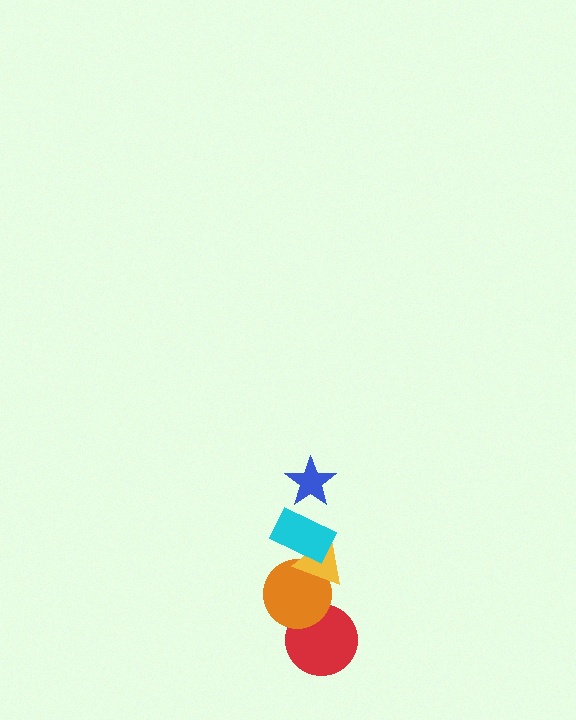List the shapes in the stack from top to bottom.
From top to bottom: the blue star, the cyan rectangle, the yellow triangle, the orange circle, the red circle.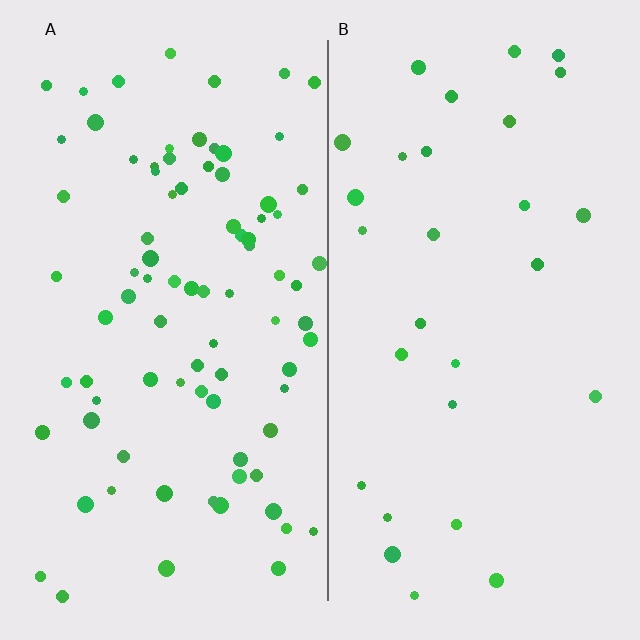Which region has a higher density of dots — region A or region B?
A (the left).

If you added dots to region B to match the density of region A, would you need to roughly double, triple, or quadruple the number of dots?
Approximately triple.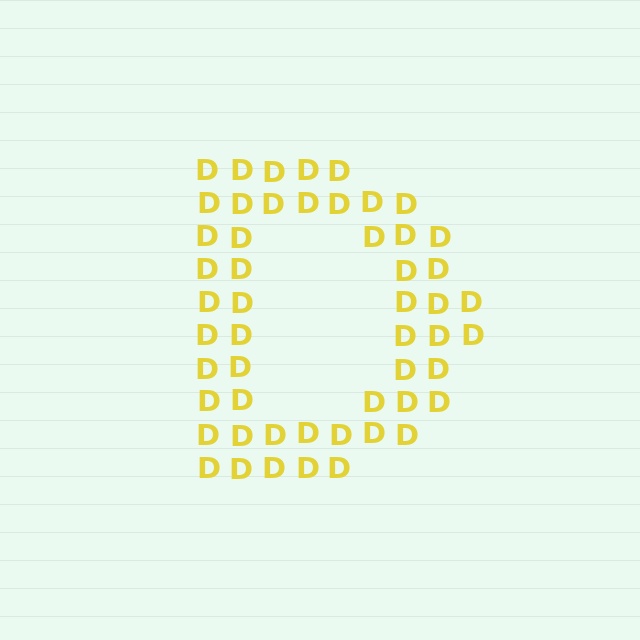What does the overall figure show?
The overall figure shows the letter D.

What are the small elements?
The small elements are letter D's.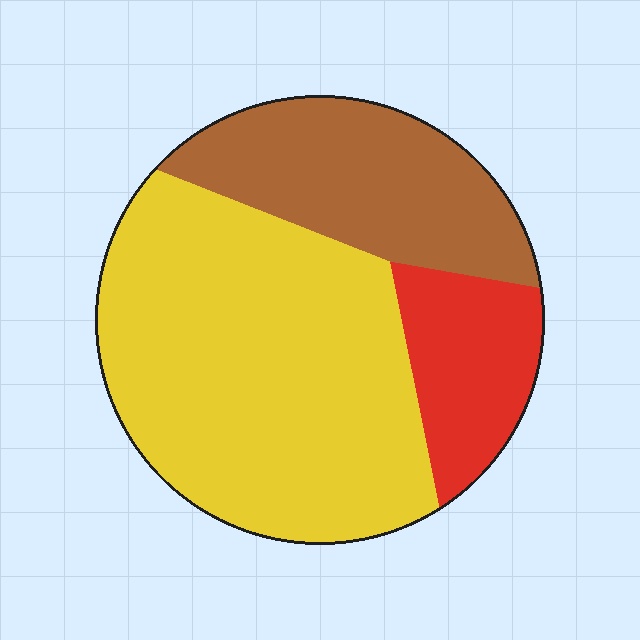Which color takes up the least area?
Red, at roughly 15%.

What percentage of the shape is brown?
Brown takes up about one quarter (1/4) of the shape.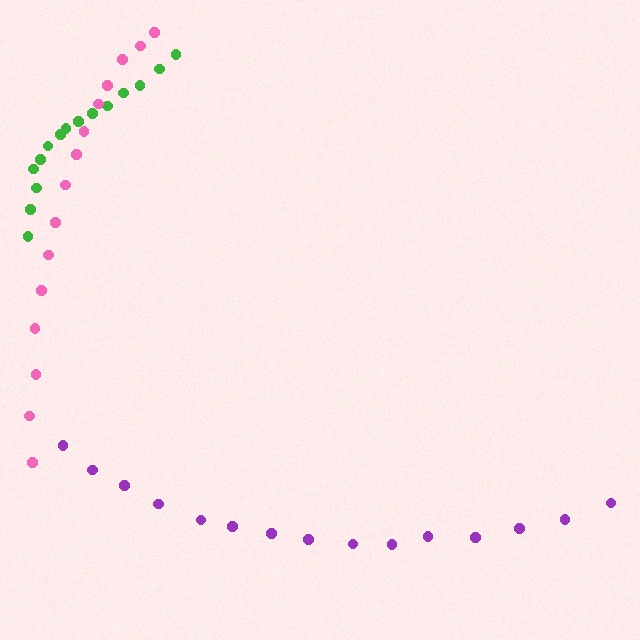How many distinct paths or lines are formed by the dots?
There are 3 distinct paths.